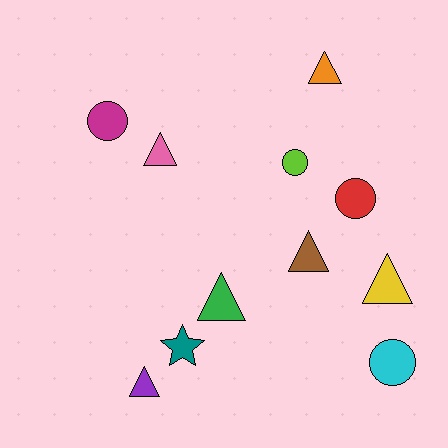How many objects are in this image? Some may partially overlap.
There are 11 objects.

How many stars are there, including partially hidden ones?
There is 1 star.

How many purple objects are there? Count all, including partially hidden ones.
There is 1 purple object.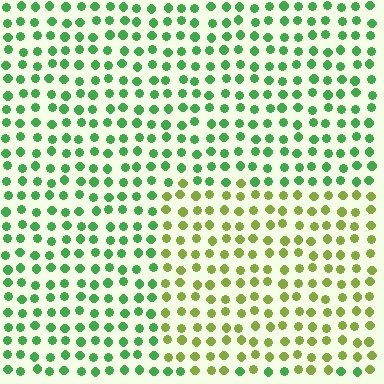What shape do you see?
I see a rectangle.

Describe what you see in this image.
The image is filled with small green elements in a uniform arrangement. A rectangle-shaped region is visible where the elements are tinted to a slightly different hue, forming a subtle color boundary.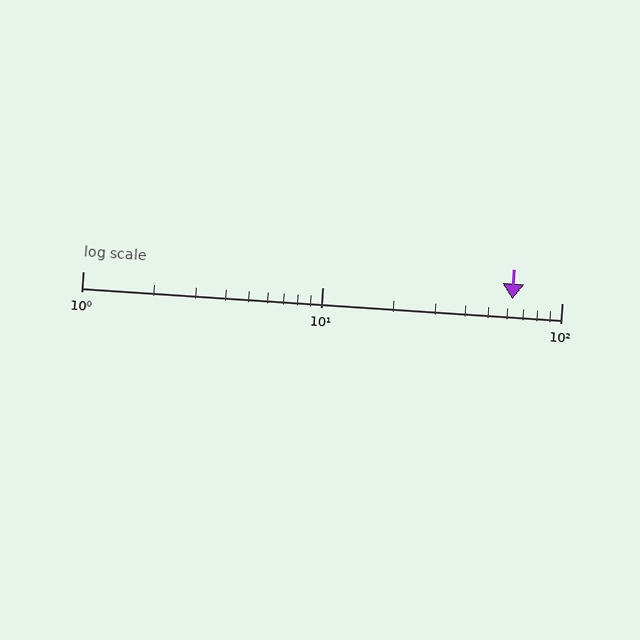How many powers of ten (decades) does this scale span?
The scale spans 2 decades, from 1 to 100.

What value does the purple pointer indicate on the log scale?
The pointer indicates approximately 62.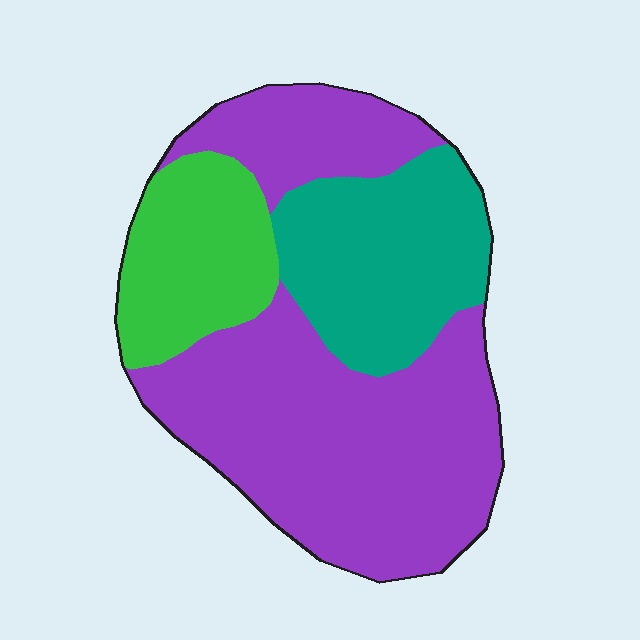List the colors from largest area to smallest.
From largest to smallest: purple, teal, green.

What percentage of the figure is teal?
Teal takes up about one quarter (1/4) of the figure.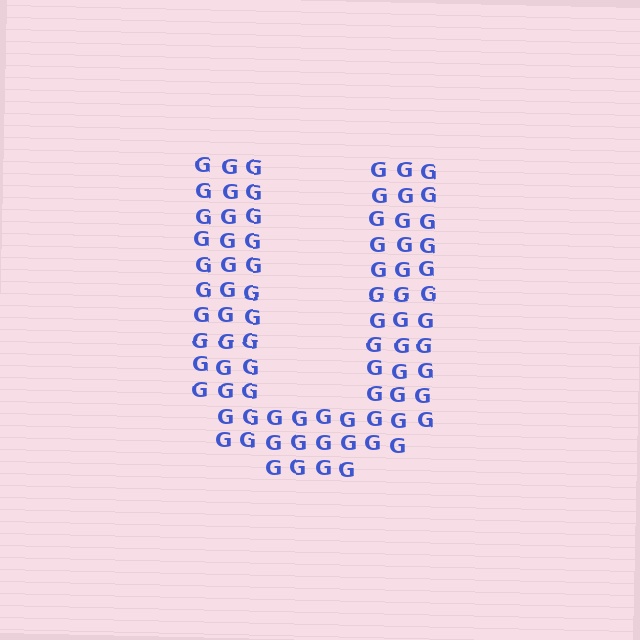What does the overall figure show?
The overall figure shows the letter U.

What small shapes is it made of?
It is made of small letter G's.